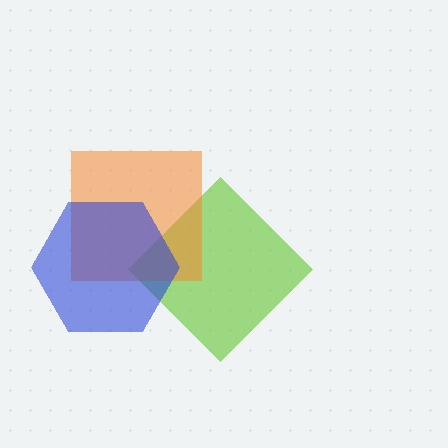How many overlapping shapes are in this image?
There are 3 overlapping shapes in the image.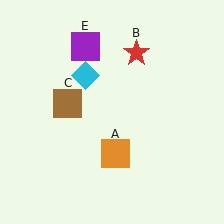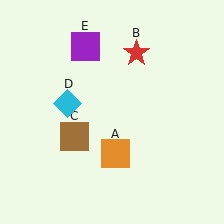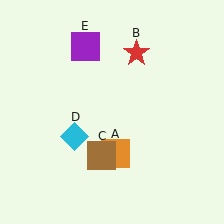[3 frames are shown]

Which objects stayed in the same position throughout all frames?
Orange square (object A) and red star (object B) and purple square (object E) remained stationary.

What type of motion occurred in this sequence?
The brown square (object C), cyan diamond (object D) rotated counterclockwise around the center of the scene.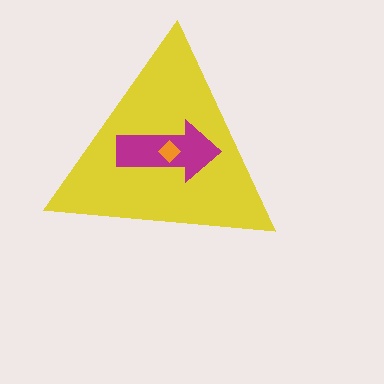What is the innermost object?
The orange diamond.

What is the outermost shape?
The yellow triangle.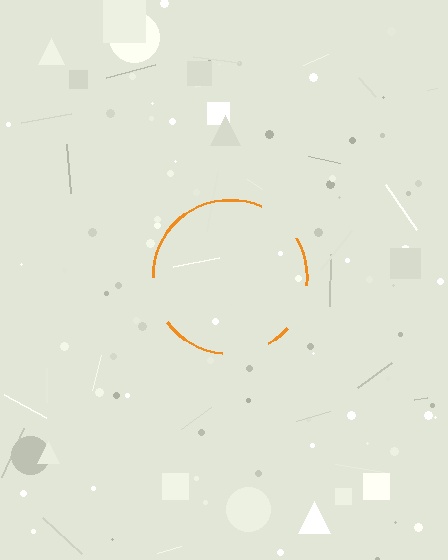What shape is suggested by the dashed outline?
The dashed outline suggests a circle.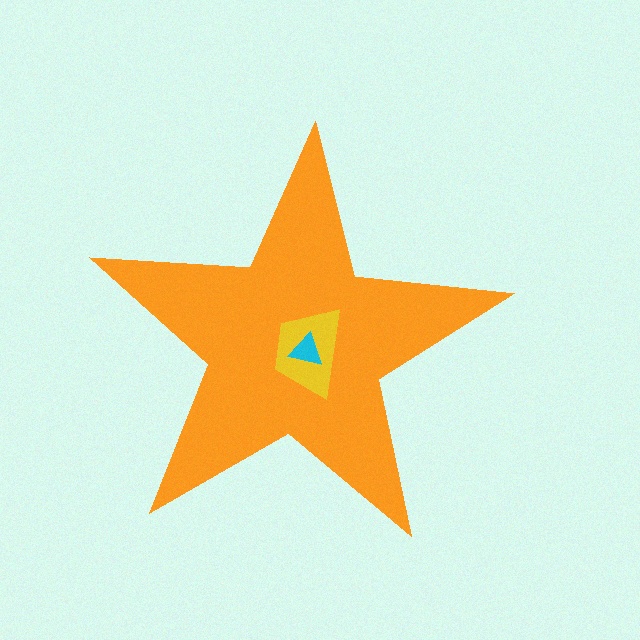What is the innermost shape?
The cyan triangle.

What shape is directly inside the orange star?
The yellow trapezoid.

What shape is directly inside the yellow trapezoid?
The cyan triangle.